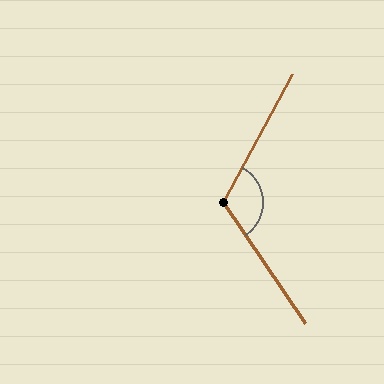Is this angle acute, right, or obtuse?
It is obtuse.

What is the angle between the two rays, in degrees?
Approximately 117 degrees.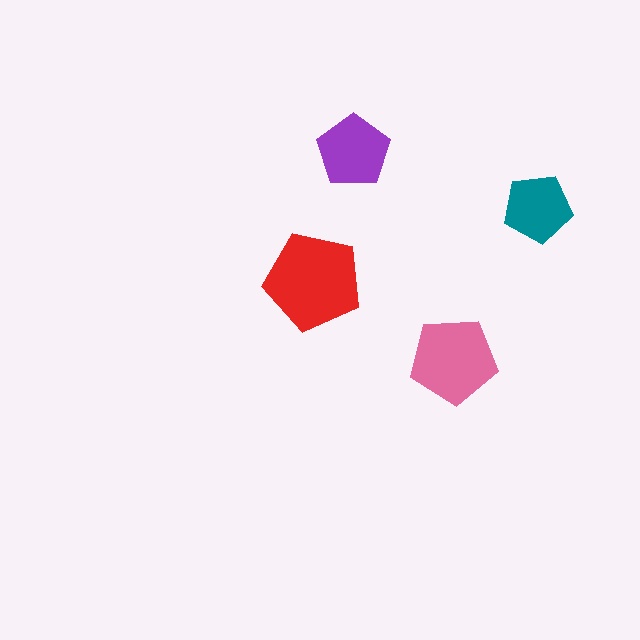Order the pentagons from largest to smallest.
the red one, the pink one, the purple one, the teal one.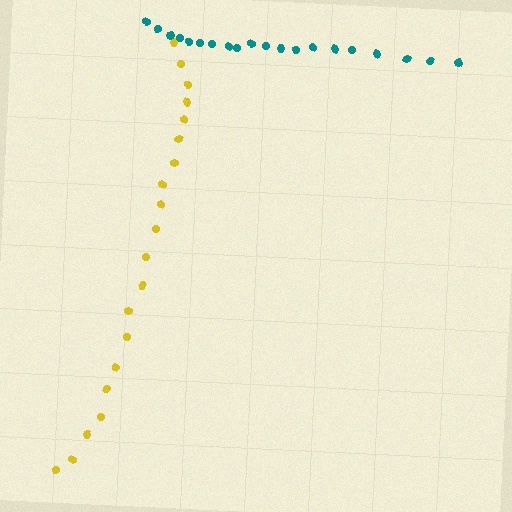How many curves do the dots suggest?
There are 2 distinct paths.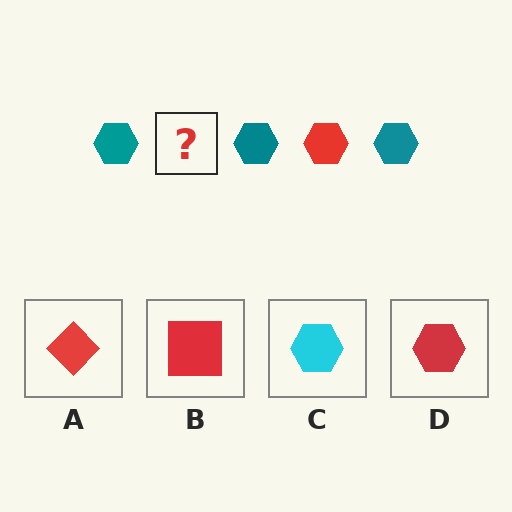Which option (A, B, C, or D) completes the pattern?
D.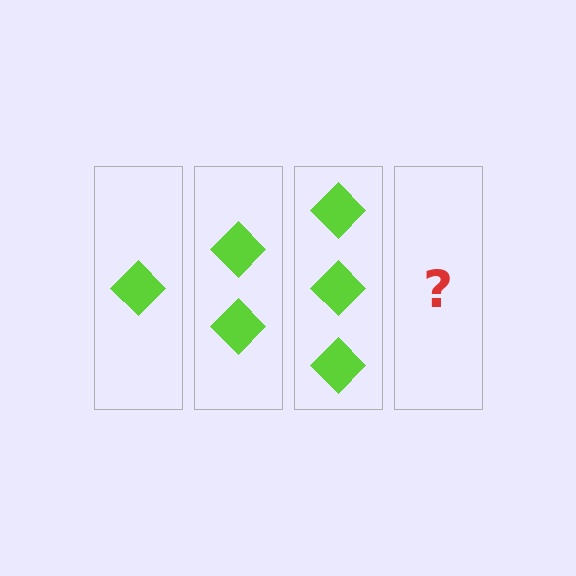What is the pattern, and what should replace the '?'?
The pattern is that each step adds one more diamond. The '?' should be 4 diamonds.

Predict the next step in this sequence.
The next step is 4 diamonds.